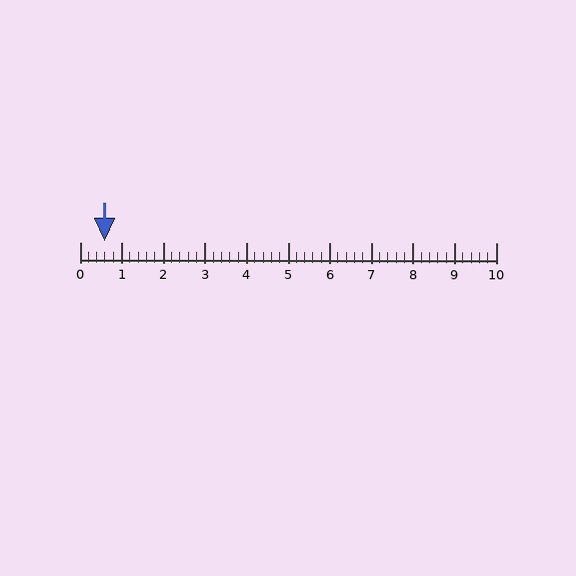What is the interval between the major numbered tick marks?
The major tick marks are spaced 1 units apart.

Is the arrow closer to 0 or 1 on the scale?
The arrow is closer to 1.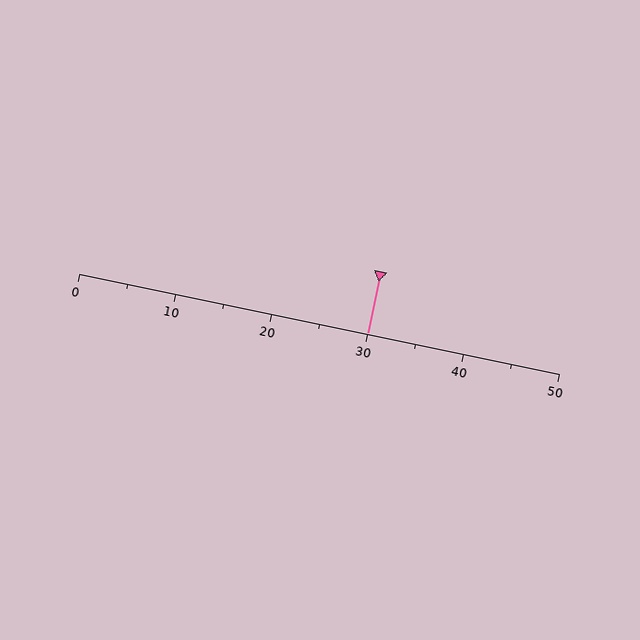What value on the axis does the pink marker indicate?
The marker indicates approximately 30.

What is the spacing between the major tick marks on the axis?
The major ticks are spaced 10 apart.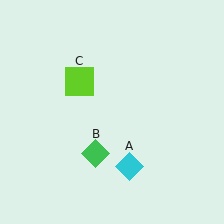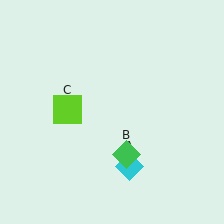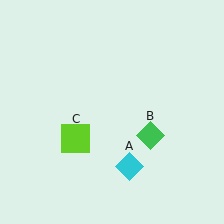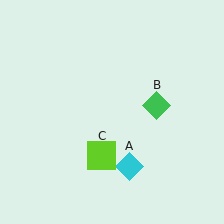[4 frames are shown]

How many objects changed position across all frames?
2 objects changed position: green diamond (object B), lime square (object C).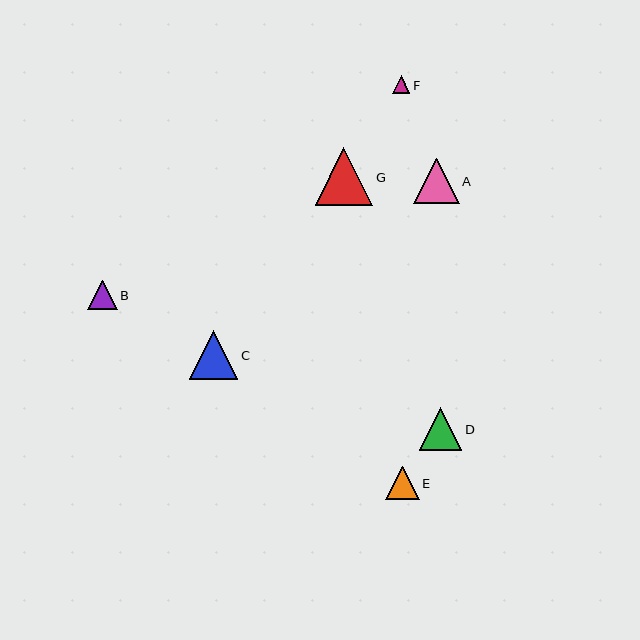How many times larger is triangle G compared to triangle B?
Triangle G is approximately 1.9 times the size of triangle B.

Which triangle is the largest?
Triangle G is the largest with a size of approximately 57 pixels.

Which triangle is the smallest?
Triangle F is the smallest with a size of approximately 18 pixels.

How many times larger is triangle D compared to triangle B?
Triangle D is approximately 1.4 times the size of triangle B.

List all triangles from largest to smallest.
From largest to smallest: G, C, A, D, E, B, F.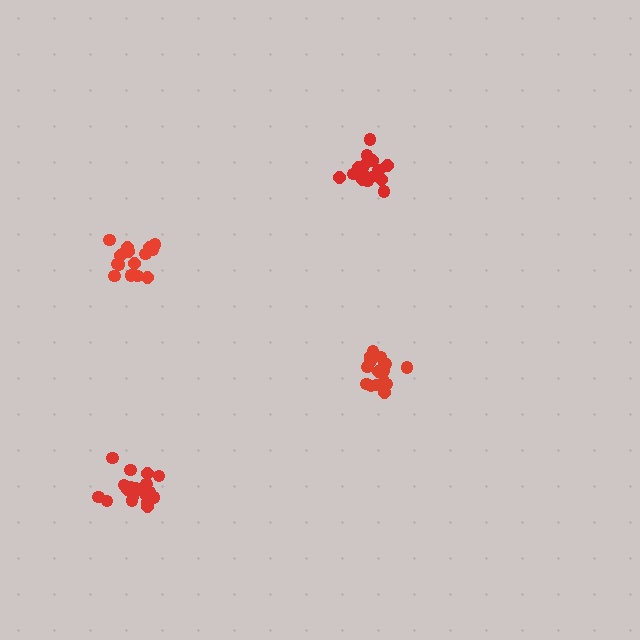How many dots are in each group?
Group 1: 18 dots, Group 2: 16 dots, Group 3: 16 dots, Group 4: 19 dots (69 total).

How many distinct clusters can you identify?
There are 4 distinct clusters.